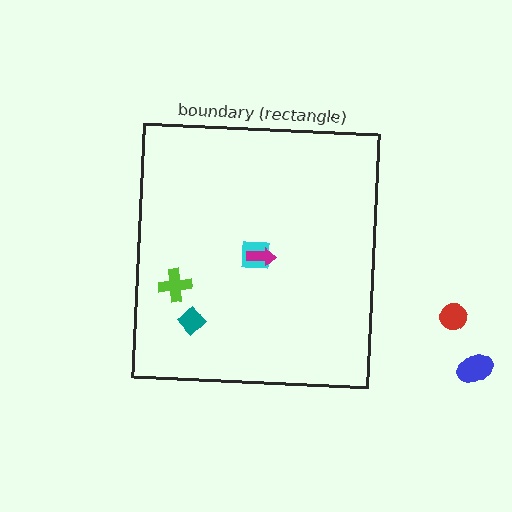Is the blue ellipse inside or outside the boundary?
Outside.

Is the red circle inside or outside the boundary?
Outside.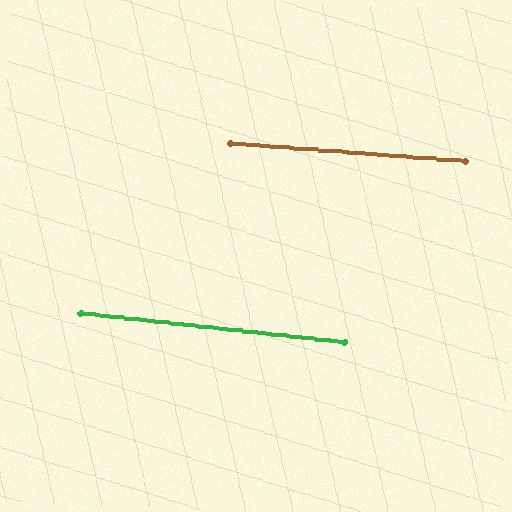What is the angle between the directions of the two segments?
Approximately 2 degrees.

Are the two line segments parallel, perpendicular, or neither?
Parallel — their directions differ by only 1.9°.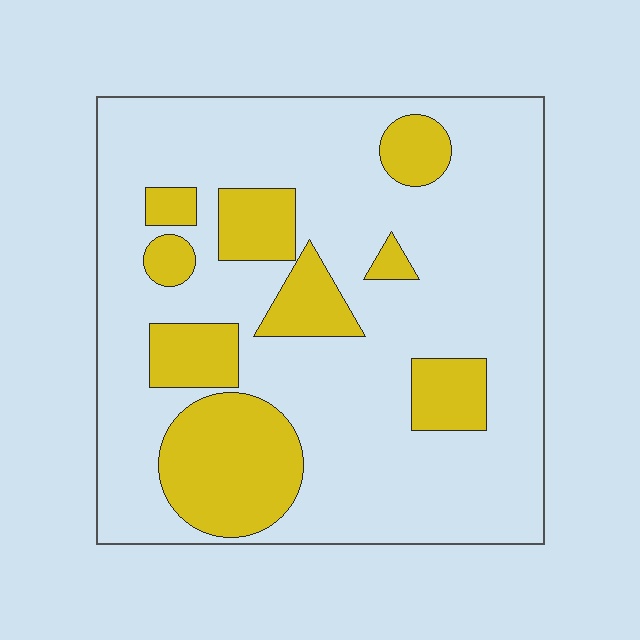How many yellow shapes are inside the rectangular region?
9.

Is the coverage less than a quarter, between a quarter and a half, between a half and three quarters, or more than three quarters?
Less than a quarter.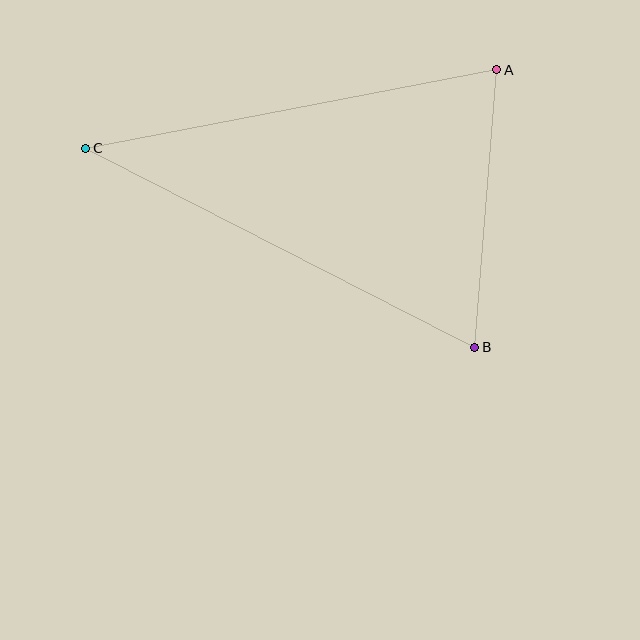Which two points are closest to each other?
Points A and B are closest to each other.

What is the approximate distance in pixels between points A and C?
The distance between A and C is approximately 418 pixels.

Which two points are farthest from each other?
Points B and C are farthest from each other.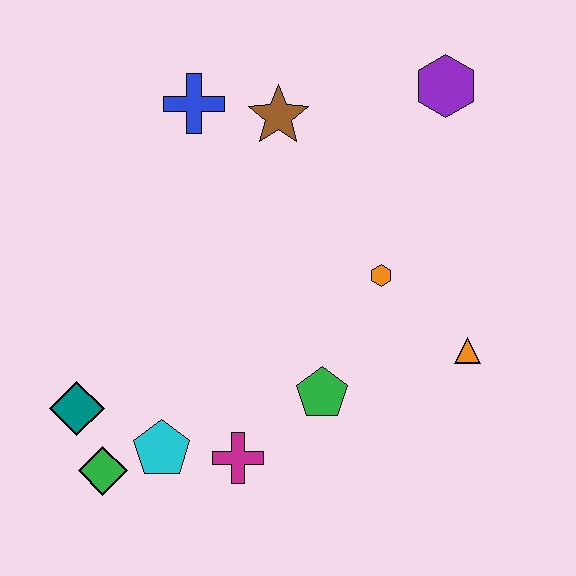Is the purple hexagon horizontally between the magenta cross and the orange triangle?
Yes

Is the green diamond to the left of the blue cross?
Yes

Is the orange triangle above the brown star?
No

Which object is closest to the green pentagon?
The magenta cross is closest to the green pentagon.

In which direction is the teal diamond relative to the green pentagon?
The teal diamond is to the left of the green pentagon.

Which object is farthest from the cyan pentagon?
The purple hexagon is farthest from the cyan pentagon.